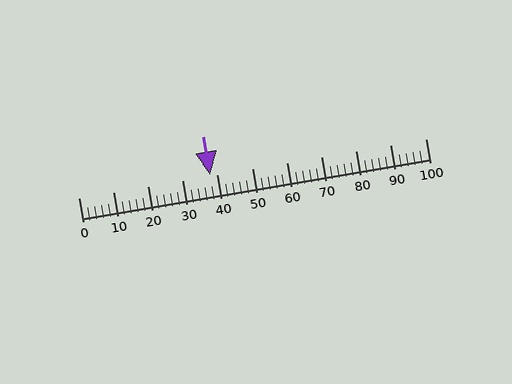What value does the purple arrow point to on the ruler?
The purple arrow points to approximately 38.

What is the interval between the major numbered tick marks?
The major tick marks are spaced 10 units apart.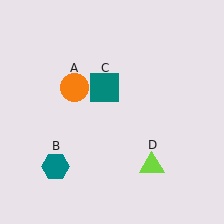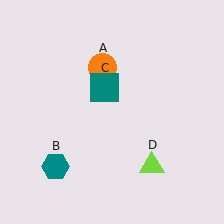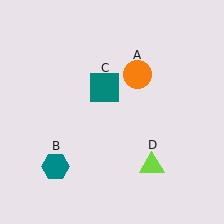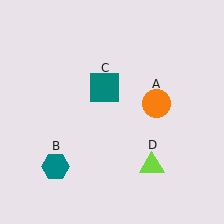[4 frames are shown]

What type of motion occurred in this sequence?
The orange circle (object A) rotated clockwise around the center of the scene.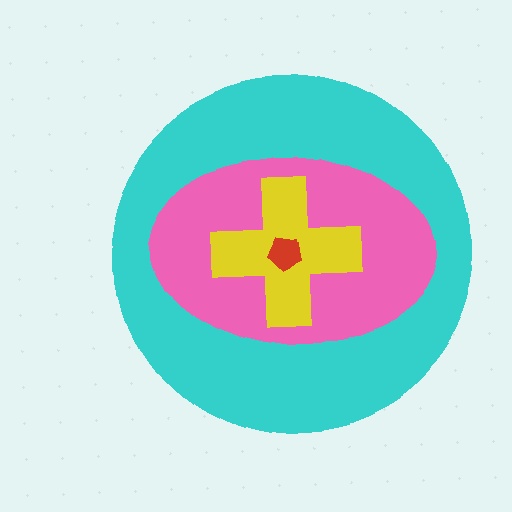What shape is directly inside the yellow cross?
The red pentagon.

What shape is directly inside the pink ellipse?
The yellow cross.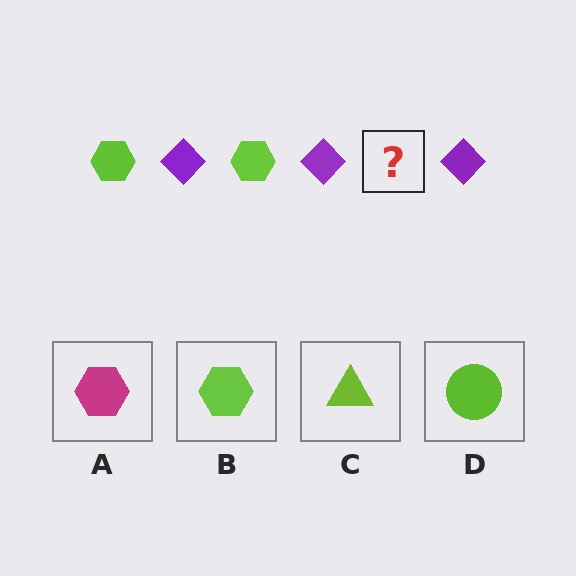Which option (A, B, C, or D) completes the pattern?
B.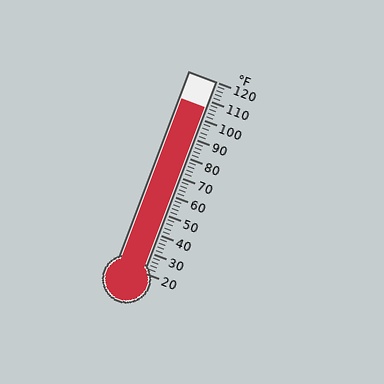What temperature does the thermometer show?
The thermometer shows approximately 106°F.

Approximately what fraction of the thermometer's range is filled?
The thermometer is filled to approximately 85% of its range.